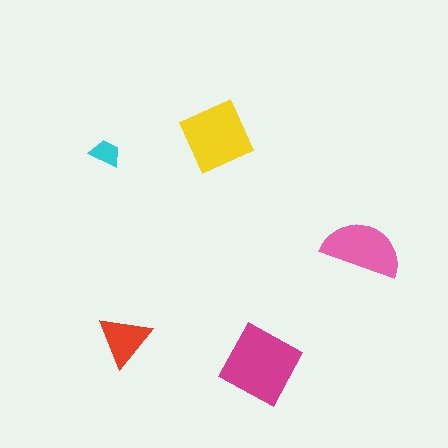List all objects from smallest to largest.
The cyan trapezoid, the red triangle, the pink semicircle, the yellow diamond, the magenta square.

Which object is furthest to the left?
The cyan trapezoid is leftmost.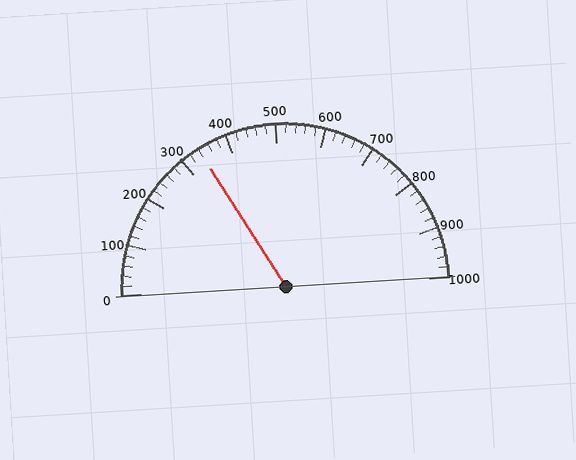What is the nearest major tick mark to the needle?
The nearest major tick mark is 300.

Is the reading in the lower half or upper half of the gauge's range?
The reading is in the lower half of the range (0 to 1000).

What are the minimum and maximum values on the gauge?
The gauge ranges from 0 to 1000.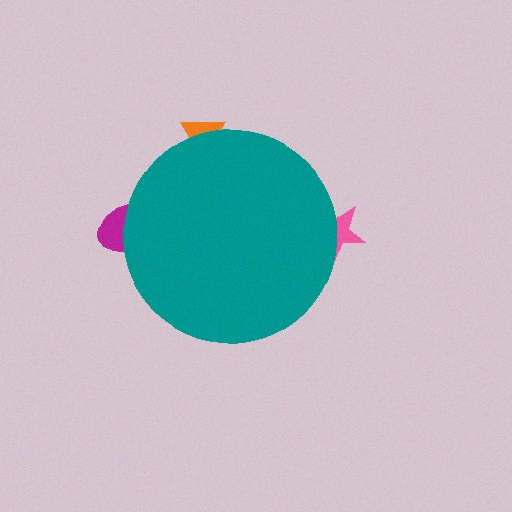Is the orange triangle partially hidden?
Yes, the orange triangle is partially hidden behind the teal circle.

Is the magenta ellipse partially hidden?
Yes, the magenta ellipse is partially hidden behind the teal circle.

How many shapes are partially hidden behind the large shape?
3 shapes are partially hidden.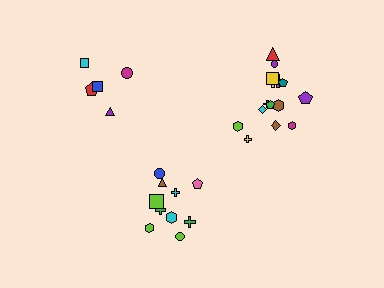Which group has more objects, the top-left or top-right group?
The top-right group.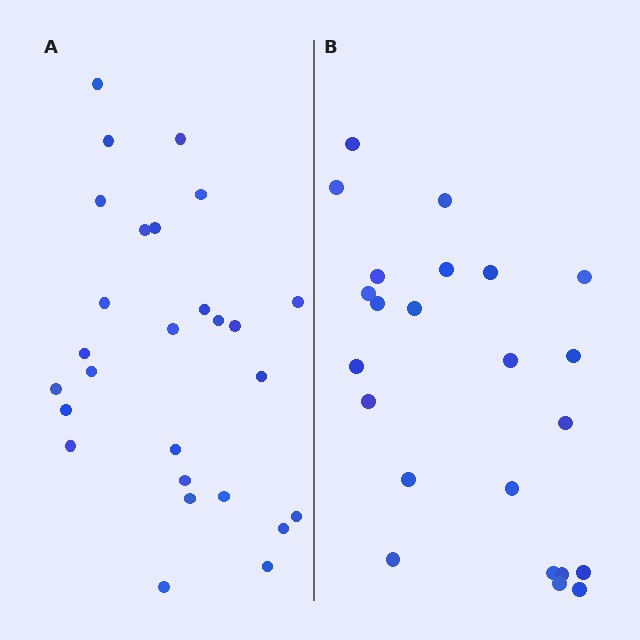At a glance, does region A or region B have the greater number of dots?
Region A (the left region) has more dots.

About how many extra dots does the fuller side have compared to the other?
Region A has about 4 more dots than region B.